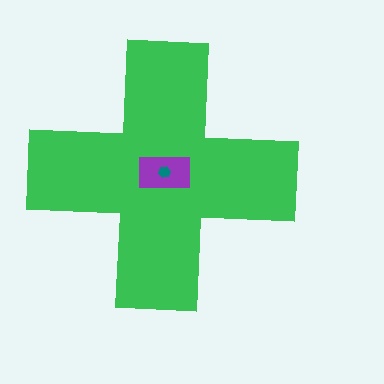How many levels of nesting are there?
3.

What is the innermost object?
The teal hexagon.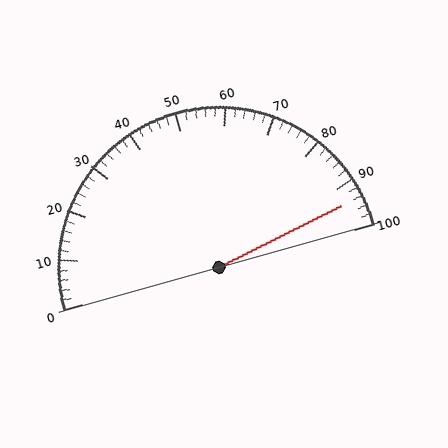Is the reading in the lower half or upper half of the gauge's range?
The reading is in the upper half of the range (0 to 100).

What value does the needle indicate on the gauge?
The needle indicates approximately 94.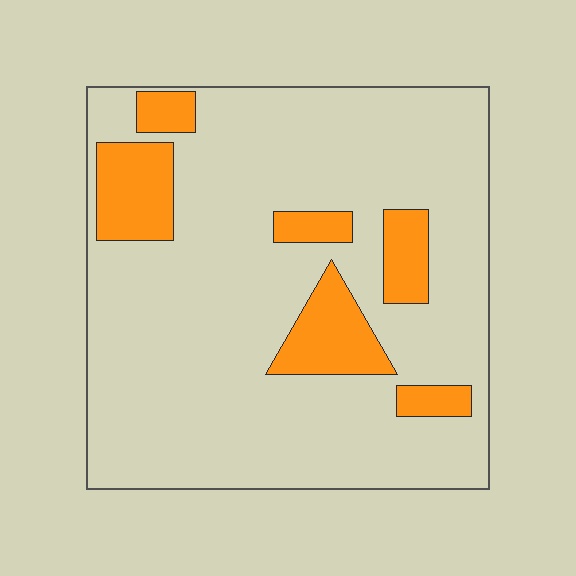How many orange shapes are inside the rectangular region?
6.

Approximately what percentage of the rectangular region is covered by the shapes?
Approximately 15%.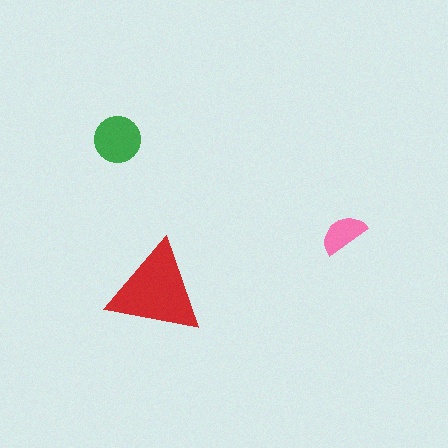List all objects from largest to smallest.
The red triangle, the green circle, the pink semicircle.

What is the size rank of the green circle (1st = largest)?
2nd.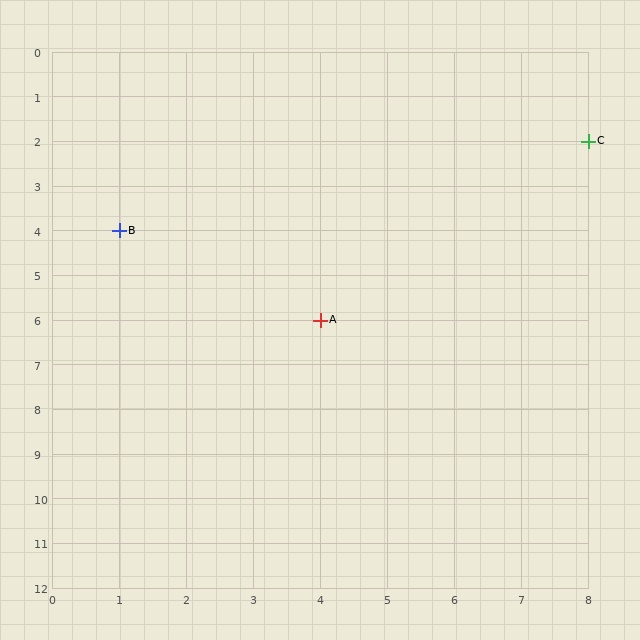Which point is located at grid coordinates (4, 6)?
Point A is at (4, 6).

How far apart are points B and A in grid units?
Points B and A are 3 columns and 2 rows apart (about 3.6 grid units diagonally).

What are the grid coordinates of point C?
Point C is at grid coordinates (8, 2).